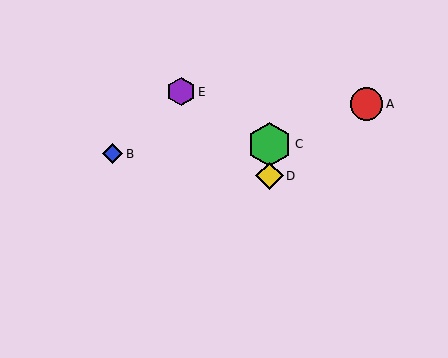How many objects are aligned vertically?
2 objects (C, D) are aligned vertically.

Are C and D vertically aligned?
Yes, both are at x≈270.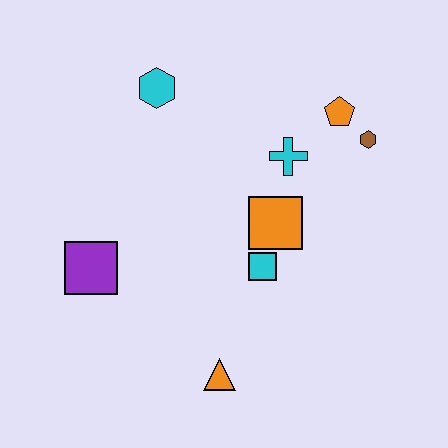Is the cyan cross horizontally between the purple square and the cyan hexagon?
No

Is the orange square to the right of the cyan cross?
No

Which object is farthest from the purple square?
The brown hexagon is farthest from the purple square.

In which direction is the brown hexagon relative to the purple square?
The brown hexagon is to the right of the purple square.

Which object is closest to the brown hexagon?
The orange pentagon is closest to the brown hexagon.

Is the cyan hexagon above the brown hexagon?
Yes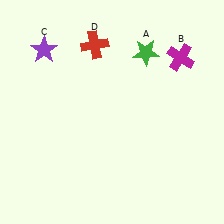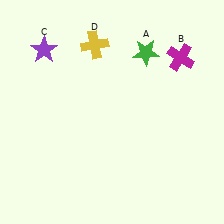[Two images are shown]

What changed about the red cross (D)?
In Image 1, D is red. In Image 2, it changed to yellow.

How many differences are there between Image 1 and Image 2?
There is 1 difference between the two images.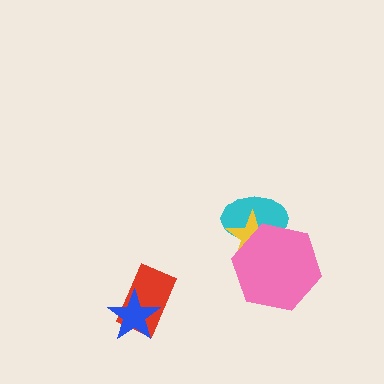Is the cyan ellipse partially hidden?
Yes, it is partially covered by another shape.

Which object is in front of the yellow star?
The pink hexagon is in front of the yellow star.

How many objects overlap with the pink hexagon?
2 objects overlap with the pink hexagon.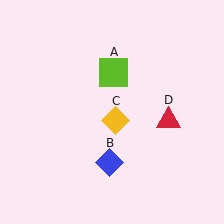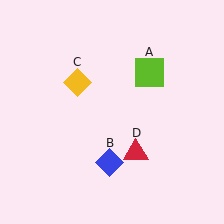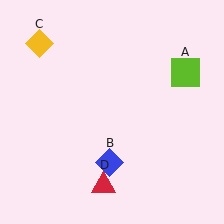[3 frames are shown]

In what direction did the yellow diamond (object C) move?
The yellow diamond (object C) moved up and to the left.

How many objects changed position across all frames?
3 objects changed position: lime square (object A), yellow diamond (object C), red triangle (object D).